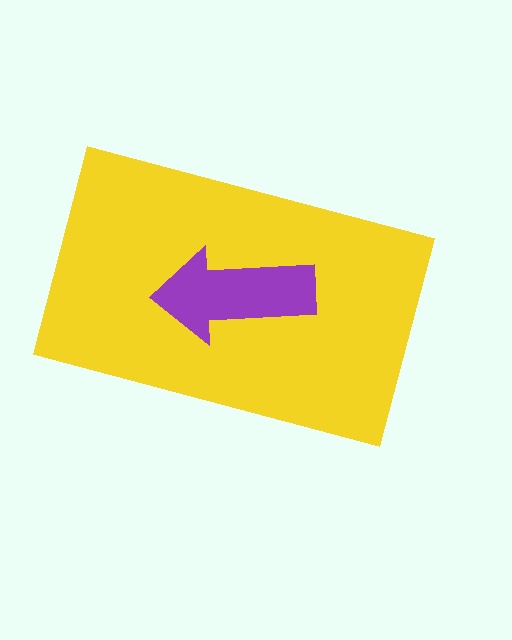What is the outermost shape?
The yellow rectangle.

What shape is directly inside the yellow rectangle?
The purple arrow.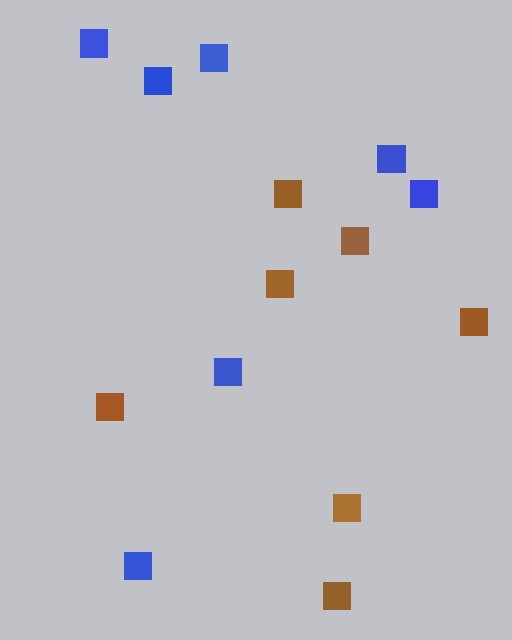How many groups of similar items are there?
There are 2 groups: one group of blue squares (7) and one group of brown squares (7).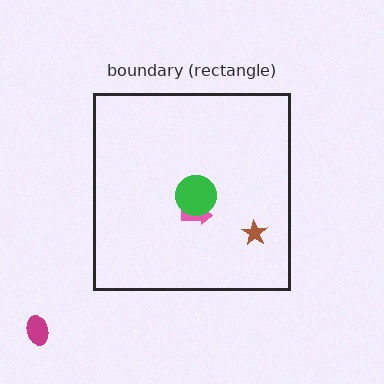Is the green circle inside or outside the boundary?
Inside.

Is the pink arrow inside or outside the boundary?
Inside.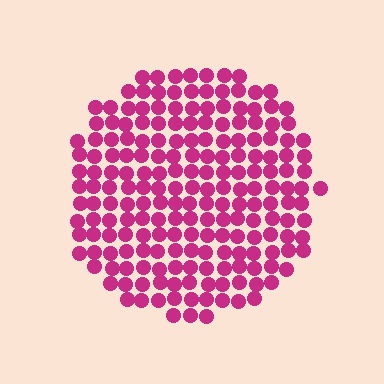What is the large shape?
The large shape is a circle.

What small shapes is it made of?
It is made of small circles.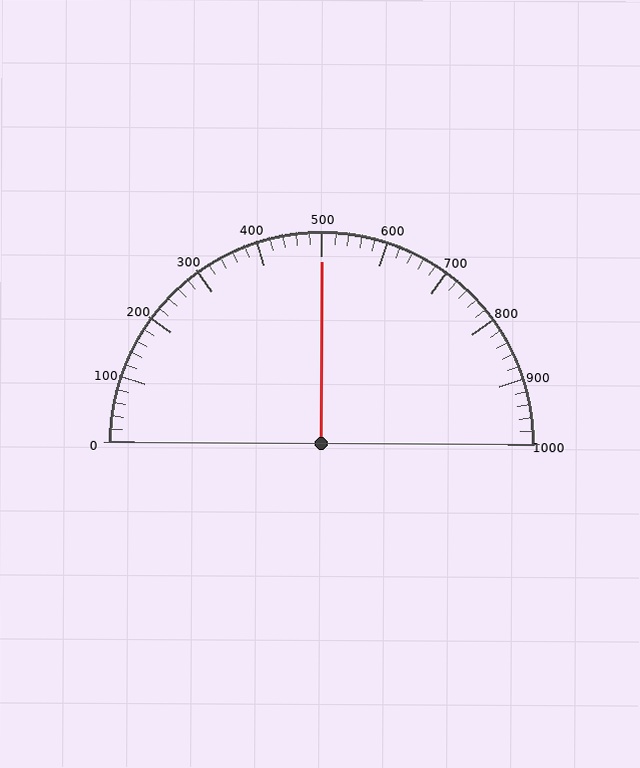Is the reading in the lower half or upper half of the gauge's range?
The reading is in the upper half of the range (0 to 1000).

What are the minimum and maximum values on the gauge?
The gauge ranges from 0 to 1000.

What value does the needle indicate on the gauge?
The needle indicates approximately 500.